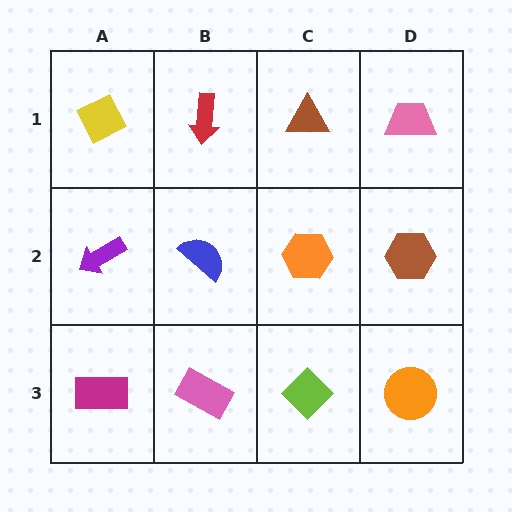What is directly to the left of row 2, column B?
A purple arrow.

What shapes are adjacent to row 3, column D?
A brown hexagon (row 2, column D), a lime diamond (row 3, column C).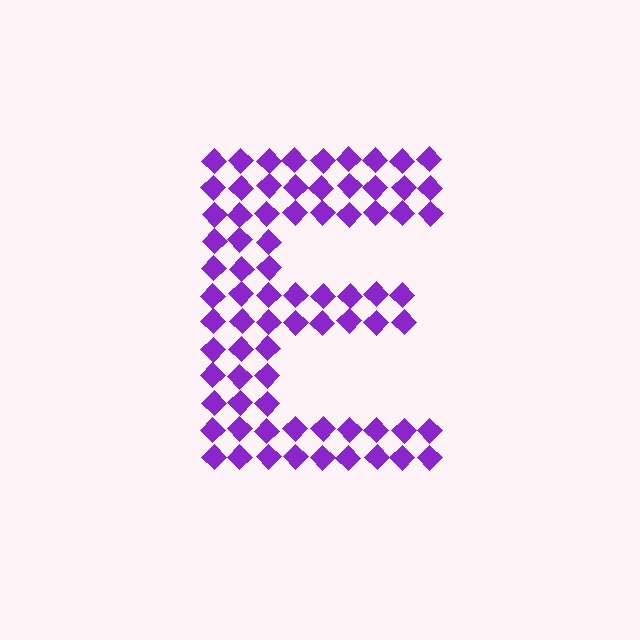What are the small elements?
The small elements are diamonds.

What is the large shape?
The large shape is the letter E.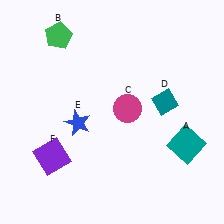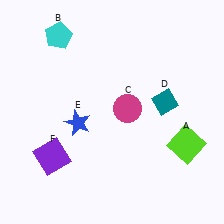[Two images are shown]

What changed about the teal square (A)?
In Image 1, A is teal. In Image 2, it changed to lime.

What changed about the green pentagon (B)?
In Image 1, B is green. In Image 2, it changed to cyan.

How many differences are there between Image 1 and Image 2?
There are 2 differences between the two images.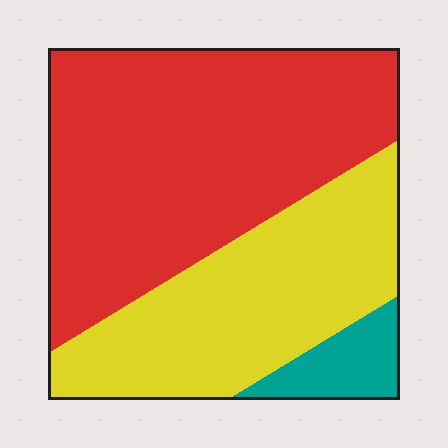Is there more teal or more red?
Red.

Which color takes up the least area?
Teal, at roughly 5%.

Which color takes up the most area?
Red, at roughly 55%.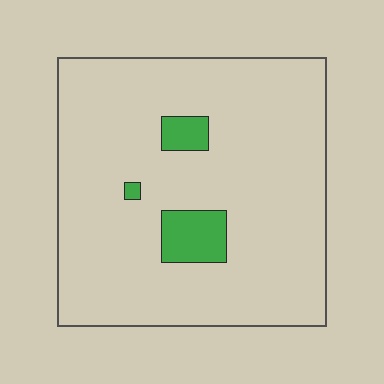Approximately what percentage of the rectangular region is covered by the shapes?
Approximately 10%.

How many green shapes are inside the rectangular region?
3.